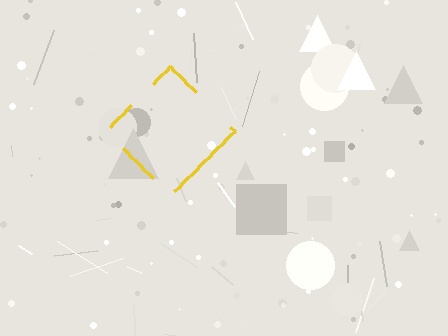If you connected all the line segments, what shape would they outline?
They would outline a diamond.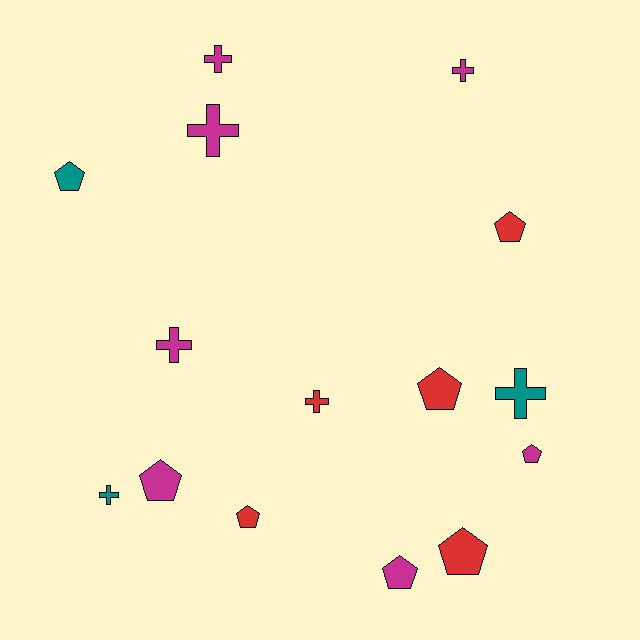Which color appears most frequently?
Magenta, with 7 objects.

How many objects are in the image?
There are 15 objects.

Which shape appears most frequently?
Pentagon, with 8 objects.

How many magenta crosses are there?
There are 4 magenta crosses.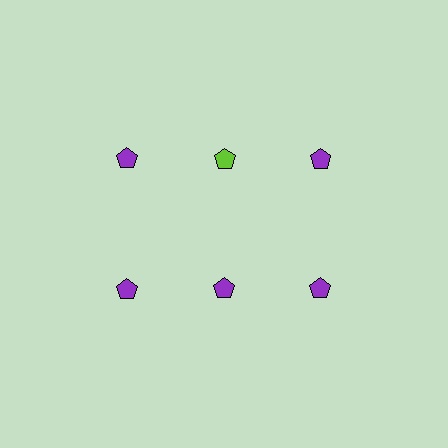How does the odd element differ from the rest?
It has a different color: lime instead of purple.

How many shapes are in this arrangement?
There are 6 shapes arranged in a grid pattern.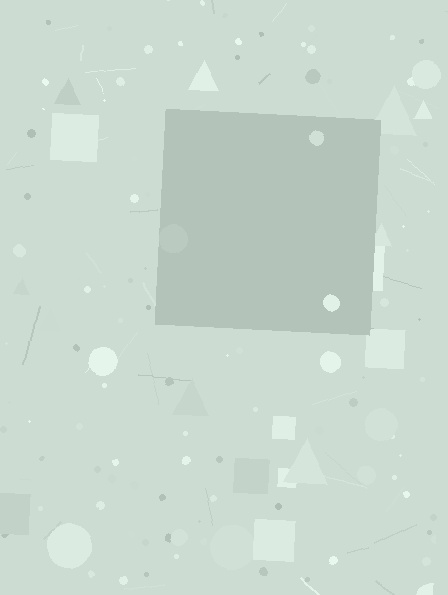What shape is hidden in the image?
A square is hidden in the image.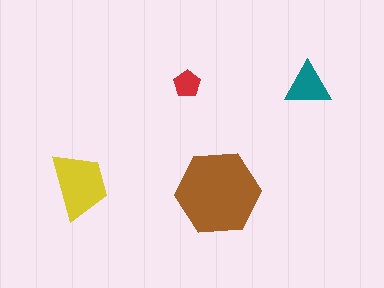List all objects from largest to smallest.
The brown hexagon, the yellow trapezoid, the teal triangle, the red pentagon.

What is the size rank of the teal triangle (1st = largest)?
3rd.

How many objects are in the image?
There are 4 objects in the image.